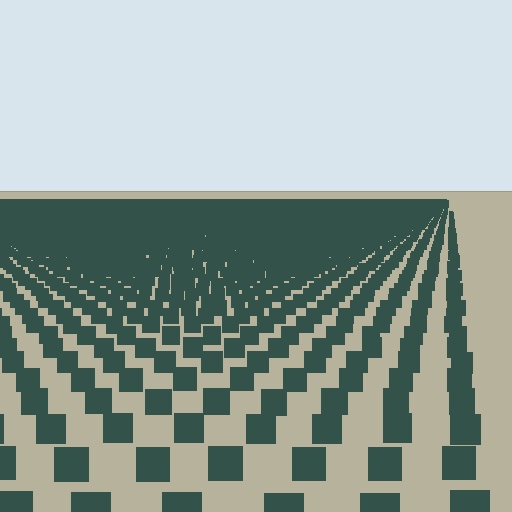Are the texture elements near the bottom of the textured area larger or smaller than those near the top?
Larger. Near the bottom, elements are closer to the viewer and appear at a bigger on-screen size.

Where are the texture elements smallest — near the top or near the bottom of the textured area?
Near the top.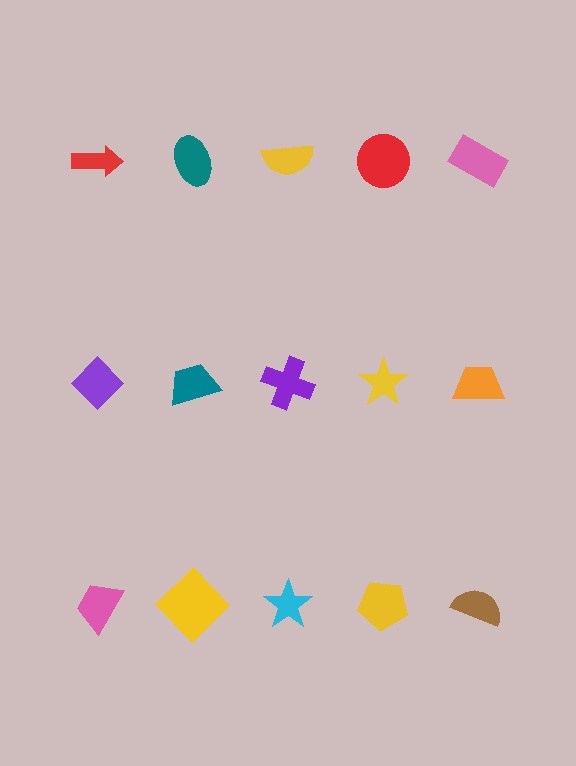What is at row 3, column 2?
A yellow diamond.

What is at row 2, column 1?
A purple diamond.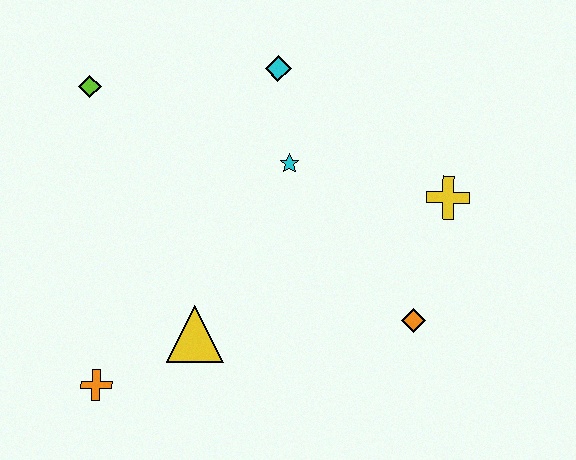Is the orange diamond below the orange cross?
No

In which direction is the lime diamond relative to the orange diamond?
The lime diamond is to the left of the orange diamond.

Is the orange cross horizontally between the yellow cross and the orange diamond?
No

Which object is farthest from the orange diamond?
The lime diamond is farthest from the orange diamond.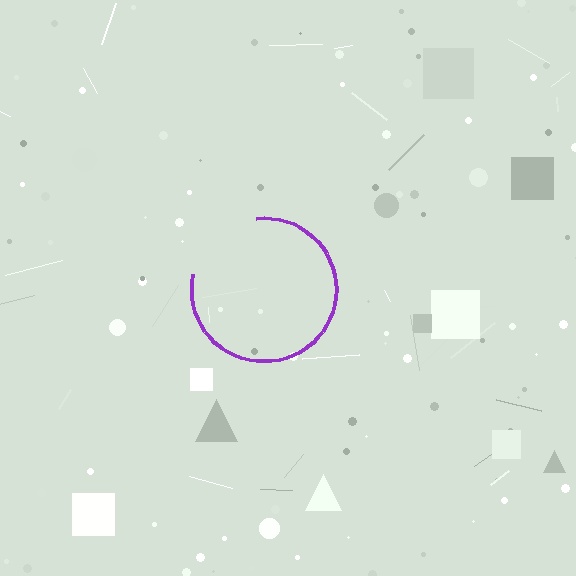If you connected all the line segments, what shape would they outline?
They would outline a circle.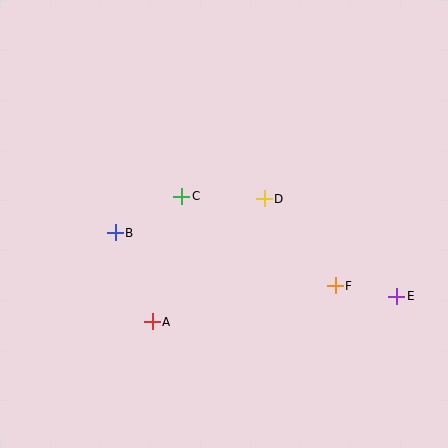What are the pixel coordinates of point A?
Point A is at (152, 322).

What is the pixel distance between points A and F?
The distance between A and F is 187 pixels.